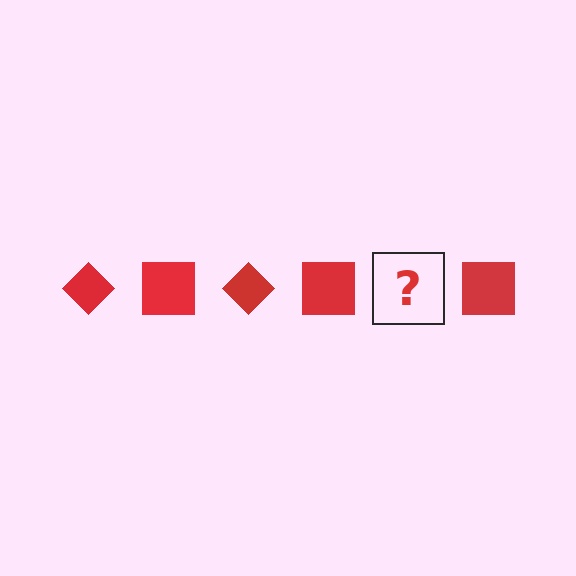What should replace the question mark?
The question mark should be replaced with a red diamond.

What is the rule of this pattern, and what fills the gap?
The rule is that the pattern cycles through diamond, square shapes in red. The gap should be filled with a red diamond.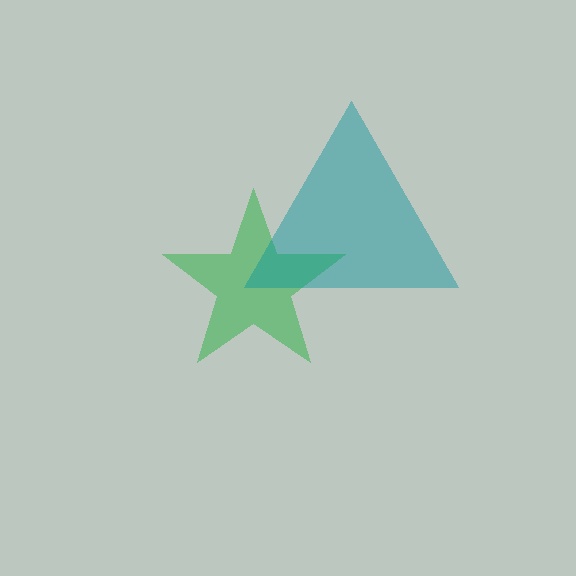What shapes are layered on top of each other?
The layered shapes are: a green star, a teal triangle.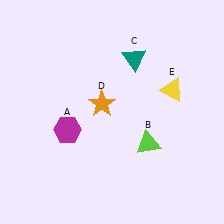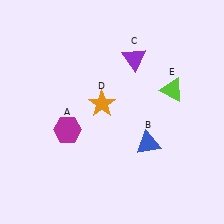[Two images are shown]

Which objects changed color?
B changed from lime to blue. C changed from teal to purple. E changed from yellow to lime.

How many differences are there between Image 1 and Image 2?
There are 3 differences between the two images.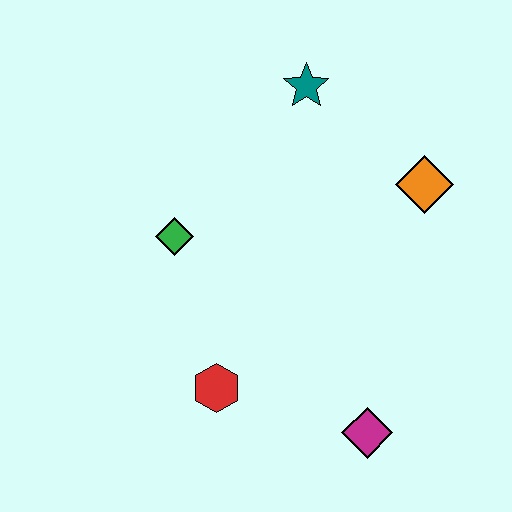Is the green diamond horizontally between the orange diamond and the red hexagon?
No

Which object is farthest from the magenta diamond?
The teal star is farthest from the magenta diamond.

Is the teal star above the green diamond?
Yes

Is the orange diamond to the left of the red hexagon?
No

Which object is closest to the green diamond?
The red hexagon is closest to the green diamond.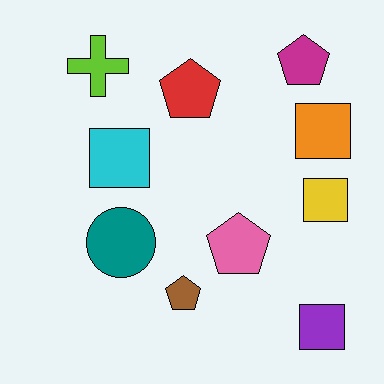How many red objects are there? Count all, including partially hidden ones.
There is 1 red object.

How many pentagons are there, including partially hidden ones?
There are 4 pentagons.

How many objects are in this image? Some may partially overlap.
There are 10 objects.